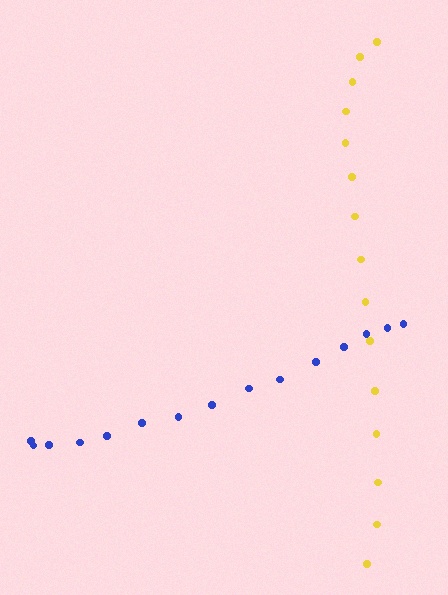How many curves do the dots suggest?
There are 2 distinct paths.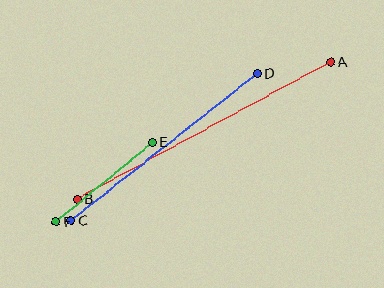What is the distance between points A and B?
The distance is approximately 288 pixels.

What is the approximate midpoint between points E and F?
The midpoint is at approximately (104, 182) pixels.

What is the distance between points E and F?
The distance is approximately 125 pixels.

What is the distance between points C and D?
The distance is approximately 237 pixels.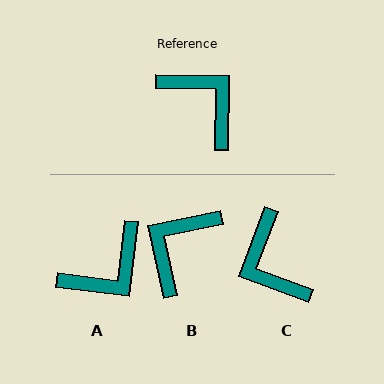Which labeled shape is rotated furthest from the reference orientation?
C, about 160 degrees away.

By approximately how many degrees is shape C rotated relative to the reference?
Approximately 160 degrees counter-clockwise.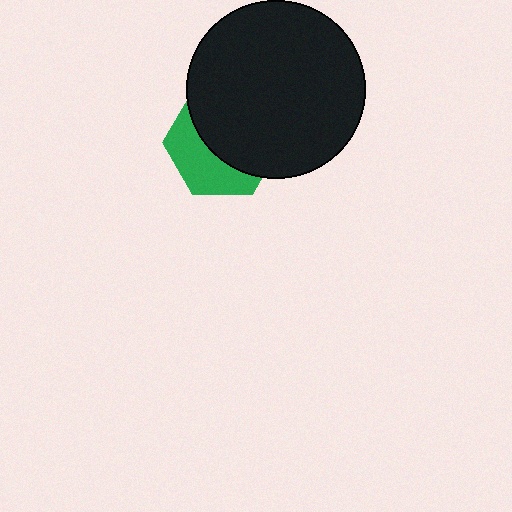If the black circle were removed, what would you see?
You would see the complete green hexagon.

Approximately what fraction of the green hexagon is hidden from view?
Roughly 59% of the green hexagon is hidden behind the black circle.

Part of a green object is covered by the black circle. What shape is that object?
It is a hexagon.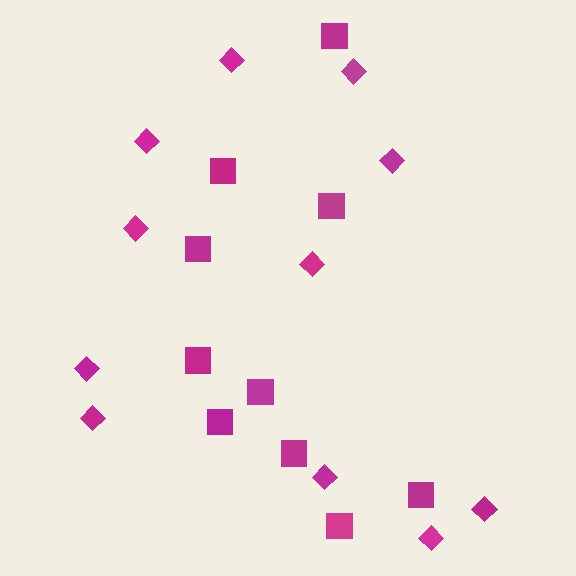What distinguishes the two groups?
There are 2 groups: one group of diamonds (11) and one group of squares (10).